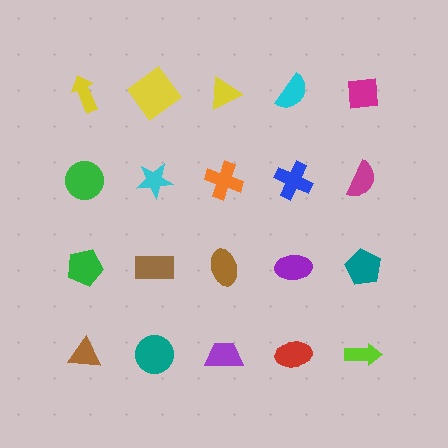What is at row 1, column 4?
A cyan semicircle.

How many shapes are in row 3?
5 shapes.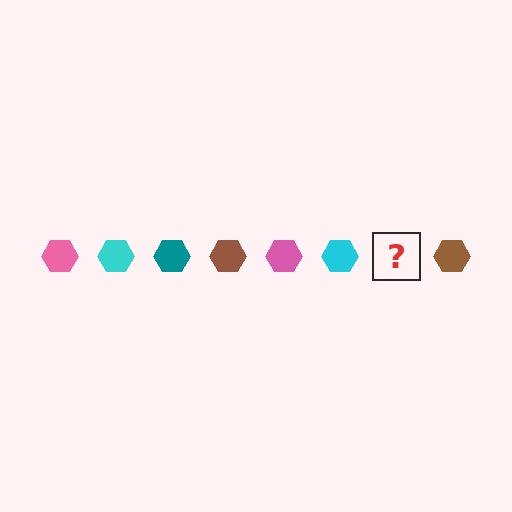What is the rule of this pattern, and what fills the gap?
The rule is that the pattern cycles through pink, cyan, teal, brown hexagons. The gap should be filled with a teal hexagon.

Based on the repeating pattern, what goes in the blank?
The blank should be a teal hexagon.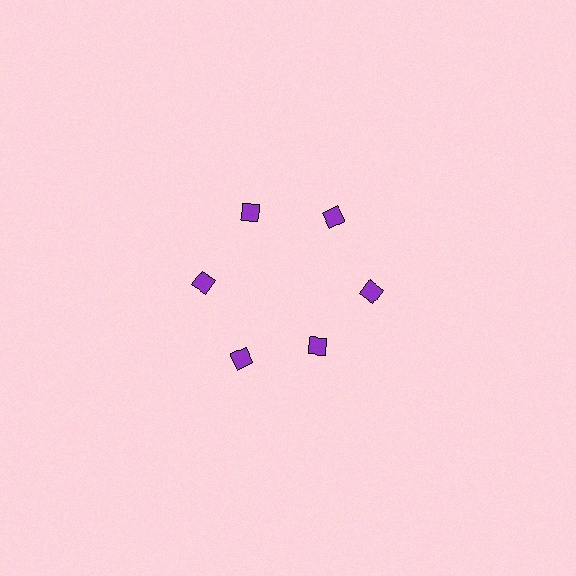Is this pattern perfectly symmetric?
No. The 6 purple diamonds are arranged in a ring, but one element near the 5 o'clock position is pulled inward toward the center, breaking the 6-fold rotational symmetry.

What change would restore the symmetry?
The symmetry would be restored by moving it outward, back onto the ring so that all 6 diamonds sit at equal angles and equal distance from the center.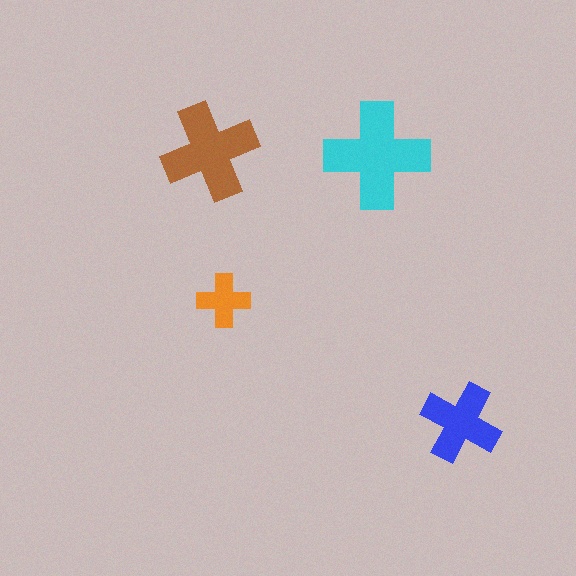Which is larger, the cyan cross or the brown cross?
The cyan one.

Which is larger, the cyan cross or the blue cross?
The cyan one.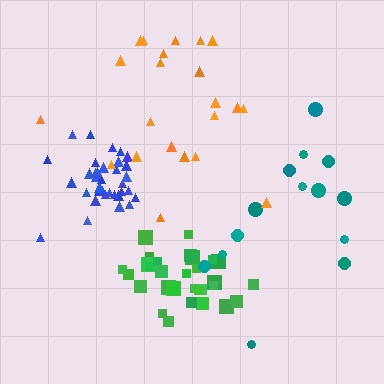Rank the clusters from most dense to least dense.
blue, green, orange, teal.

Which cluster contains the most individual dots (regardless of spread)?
Blue (35).